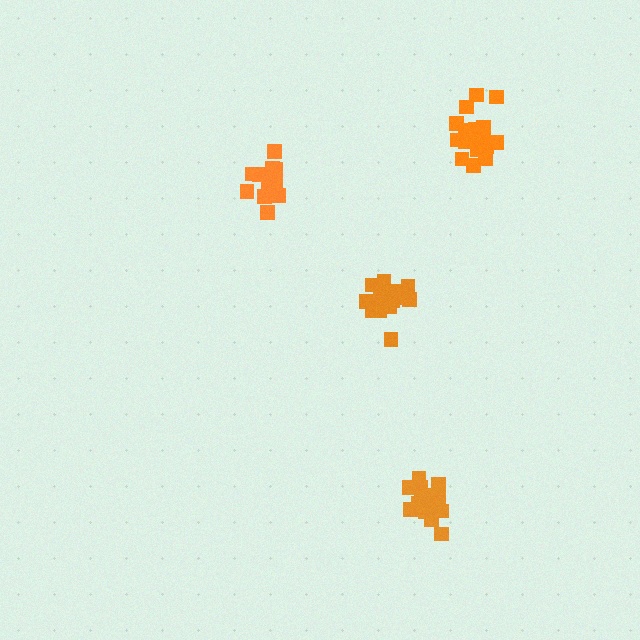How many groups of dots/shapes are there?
There are 4 groups.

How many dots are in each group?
Group 1: 16 dots, Group 2: 17 dots, Group 3: 18 dots, Group 4: 17 dots (68 total).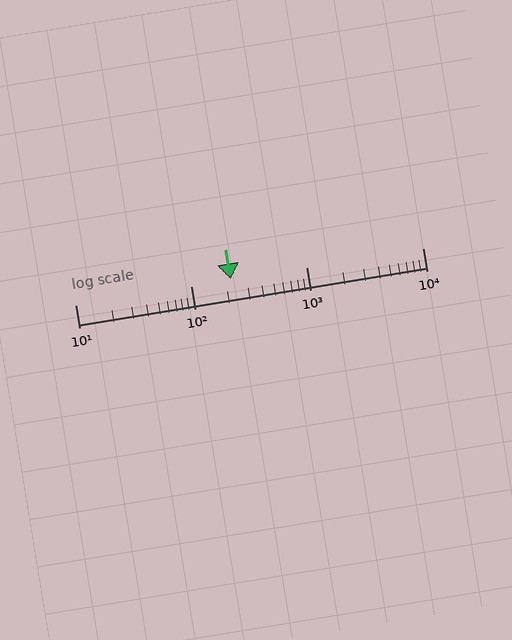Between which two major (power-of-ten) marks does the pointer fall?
The pointer is between 100 and 1000.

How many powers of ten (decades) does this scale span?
The scale spans 3 decades, from 10 to 10000.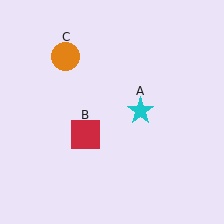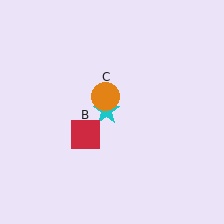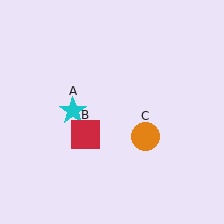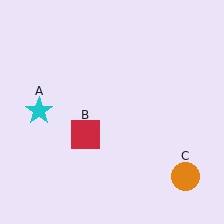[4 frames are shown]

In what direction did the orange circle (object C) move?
The orange circle (object C) moved down and to the right.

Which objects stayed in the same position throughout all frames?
Red square (object B) remained stationary.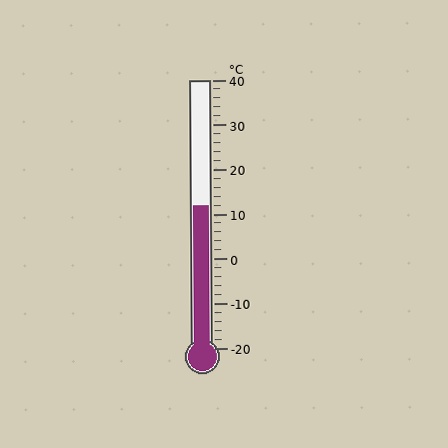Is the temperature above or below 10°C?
The temperature is above 10°C.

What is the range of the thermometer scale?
The thermometer scale ranges from -20°C to 40°C.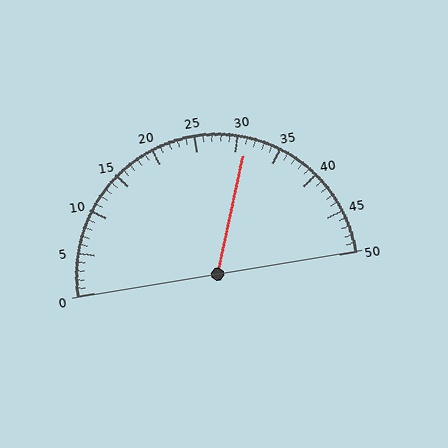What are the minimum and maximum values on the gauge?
The gauge ranges from 0 to 50.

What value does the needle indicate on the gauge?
The needle indicates approximately 31.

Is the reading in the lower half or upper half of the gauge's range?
The reading is in the upper half of the range (0 to 50).